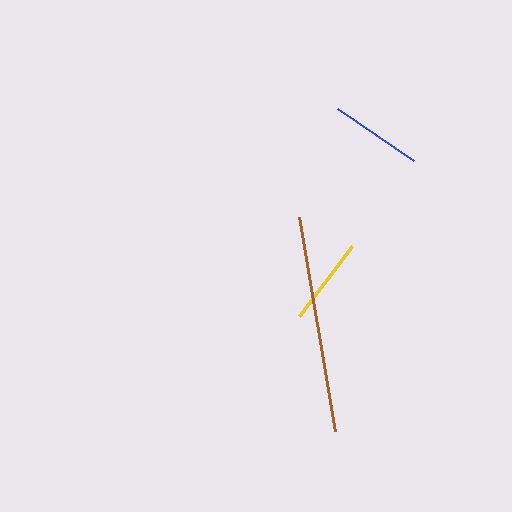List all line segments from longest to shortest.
From longest to shortest: brown, blue, yellow.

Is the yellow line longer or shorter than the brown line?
The brown line is longer than the yellow line.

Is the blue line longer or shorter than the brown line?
The brown line is longer than the blue line.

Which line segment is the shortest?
The yellow line is the shortest at approximately 87 pixels.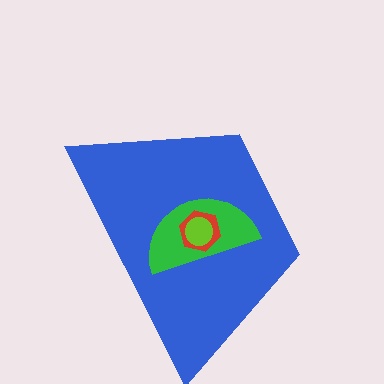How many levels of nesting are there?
4.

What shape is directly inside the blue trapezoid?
The green semicircle.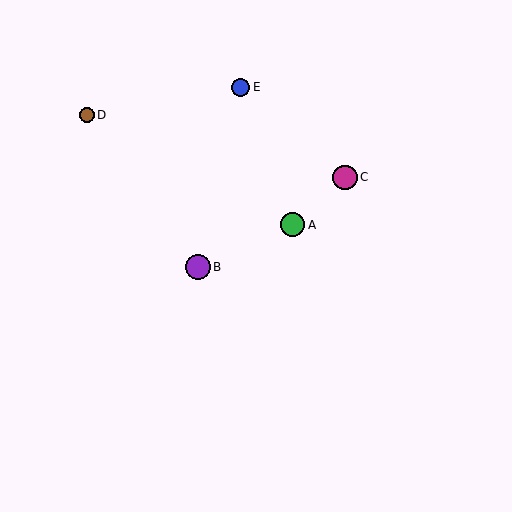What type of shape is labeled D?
Shape D is a brown circle.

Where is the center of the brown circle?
The center of the brown circle is at (87, 115).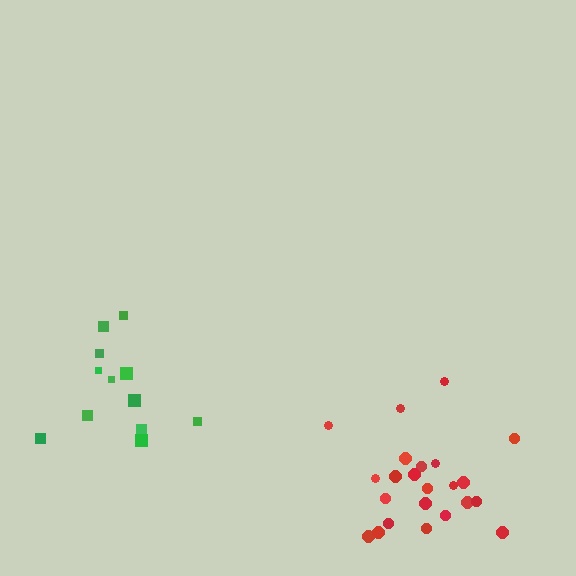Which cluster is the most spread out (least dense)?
Green.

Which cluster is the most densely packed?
Red.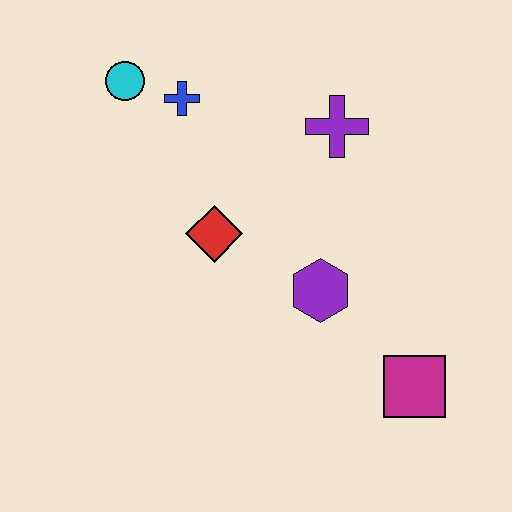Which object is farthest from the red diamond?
The magenta square is farthest from the red diamond.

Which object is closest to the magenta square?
The purple hexagon is closest to the magenta square.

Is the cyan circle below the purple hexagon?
No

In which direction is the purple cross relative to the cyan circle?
The purple cross is to the right of the cyan circle.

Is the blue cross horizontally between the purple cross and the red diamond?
No